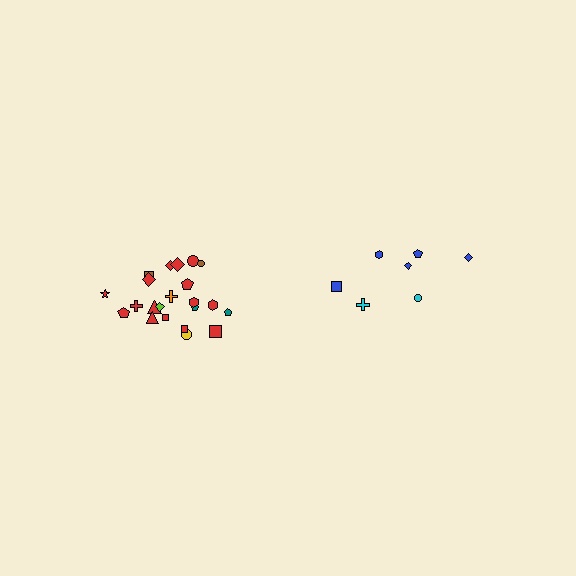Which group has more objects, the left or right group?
The left group.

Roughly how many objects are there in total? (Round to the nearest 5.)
Roughly 30 objects in total.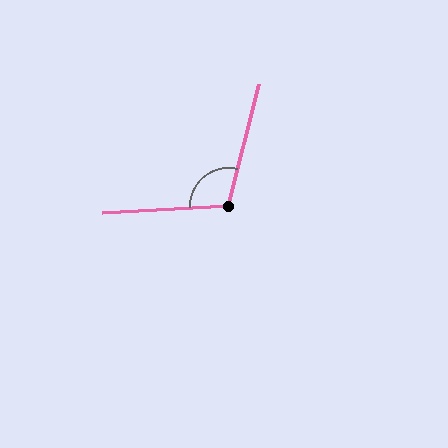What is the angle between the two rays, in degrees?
Approximately 107 degrees.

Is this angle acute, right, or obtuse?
It is obtuse.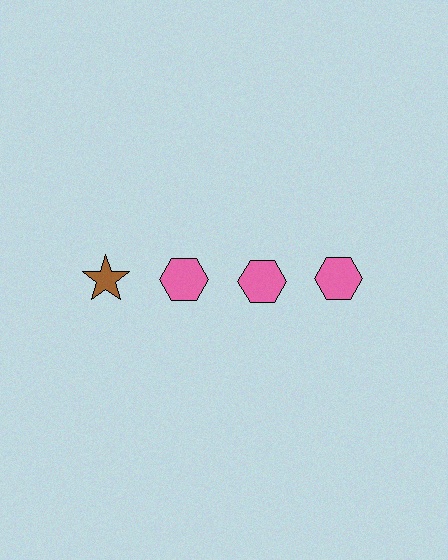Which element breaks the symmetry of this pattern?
The brown star in the top row, leftmost column breaks the symmetry. All other shapes are pink hexagons.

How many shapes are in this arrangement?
There are 4 shapes arranged in a grid pattern.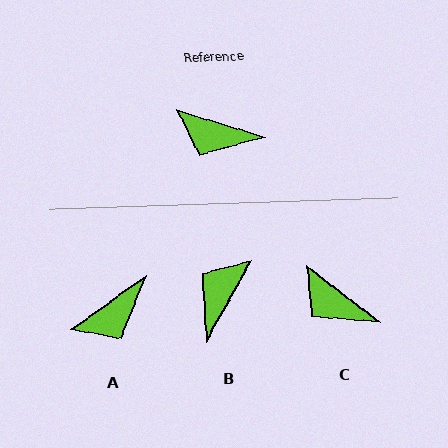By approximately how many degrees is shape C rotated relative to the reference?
Approximately 21 degrees clockwise.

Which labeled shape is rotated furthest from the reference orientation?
B, about 102 degrees away.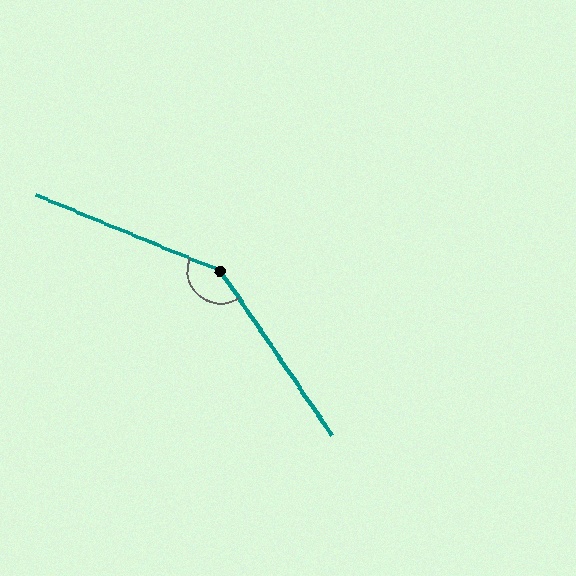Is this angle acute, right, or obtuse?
It is obtuse.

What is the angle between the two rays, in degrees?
Approximately 146 degrees.